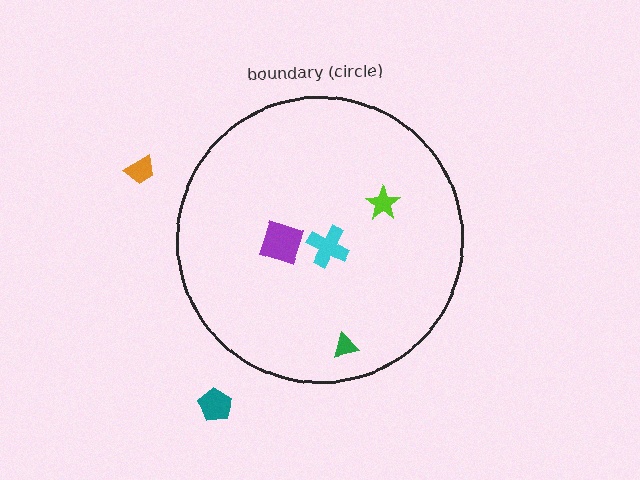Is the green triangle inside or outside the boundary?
Inside.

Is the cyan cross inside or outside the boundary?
Inside.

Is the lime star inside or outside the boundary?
Inside.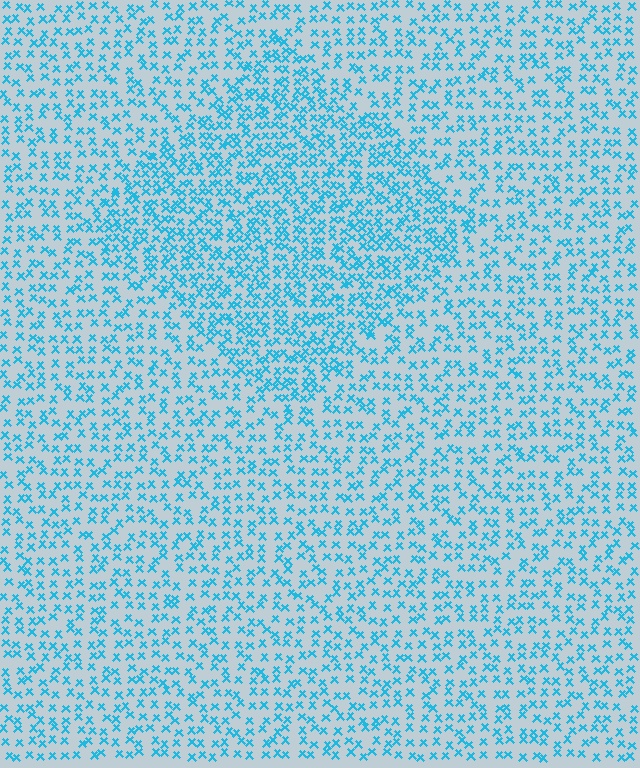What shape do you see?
I see a diamond.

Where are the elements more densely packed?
The elements are more densely packed inside the diamond boundary.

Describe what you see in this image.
The image contains small cyan elements arranged at two different densities. A diamond-shaped region is visible where the elements are more densely packed than the surrounding area.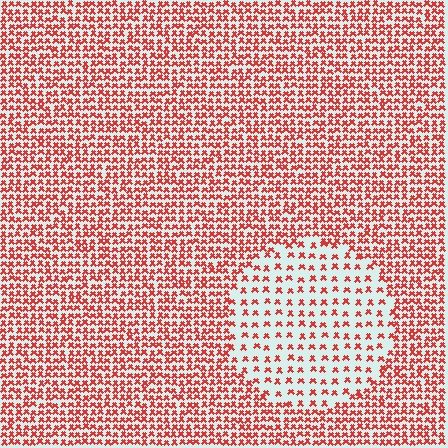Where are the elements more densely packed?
The elements are more densely packed outside the circle boundary.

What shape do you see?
I see a circle.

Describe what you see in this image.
The image contains small red elements arranged at two different densities. A circle-shaped region is visible where the elements are less densely packed than the surrounding area.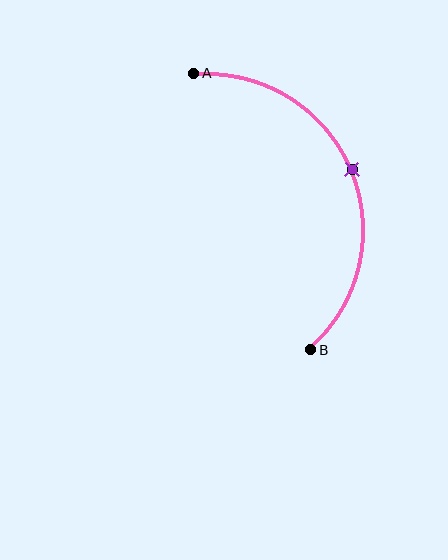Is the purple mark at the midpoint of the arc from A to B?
Yes. The purple mark lies on the arc at equal arc-length from both A and B — it is the arc midpoint.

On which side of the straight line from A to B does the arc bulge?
The arc bulges to the right of the straight line connecting A and B.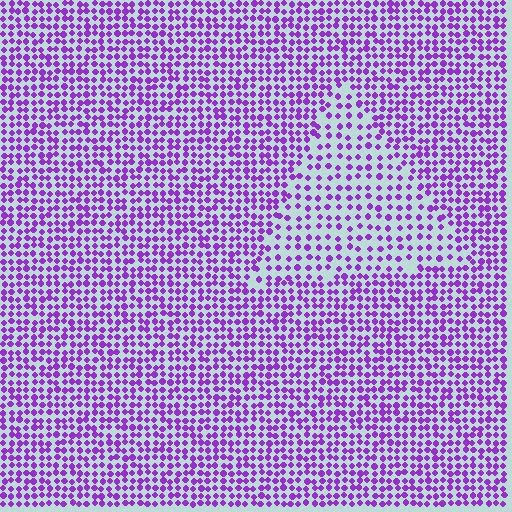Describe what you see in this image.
The image contains small purple elements arranged at two different densities. A triangle-shaped region is visible where the elements are less densely packed than the surrounding area.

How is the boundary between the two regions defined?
The boundary is defined by a change in element density (approximately 1.8x ratio). All elements are the same color, size, and shape.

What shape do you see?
I see a triangle.